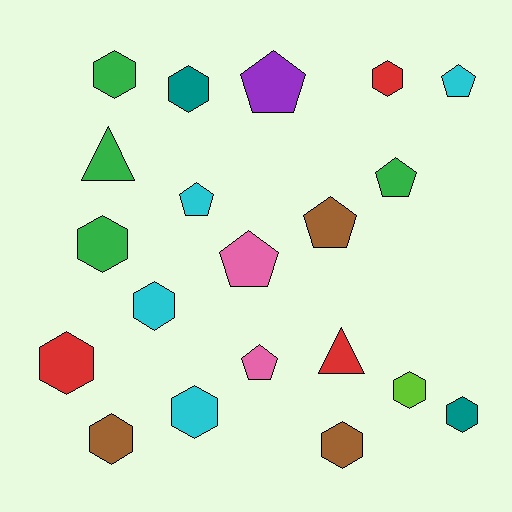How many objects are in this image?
There are 20 objects.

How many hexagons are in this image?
There are 11 hexagons.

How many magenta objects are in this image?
There are no magenta objects.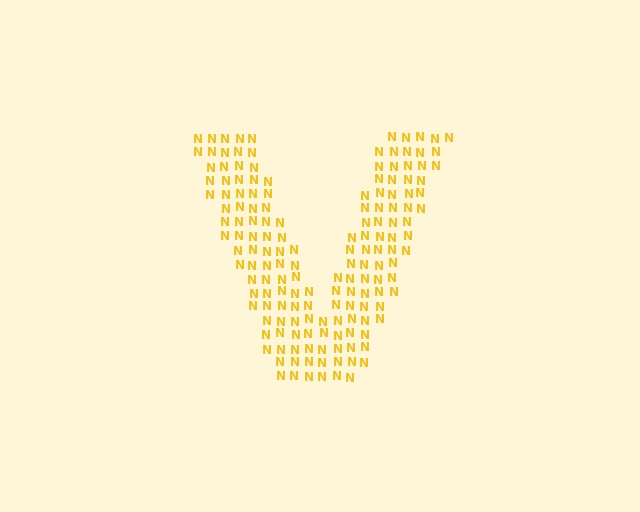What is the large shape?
The large shape is the letter V.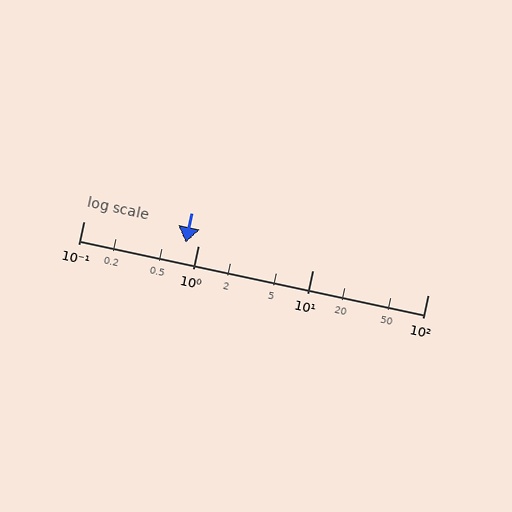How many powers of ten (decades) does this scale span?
The scale spans 3 decades, from 0.1 to 100.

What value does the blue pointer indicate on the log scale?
The pointer indicates approximately 0.78.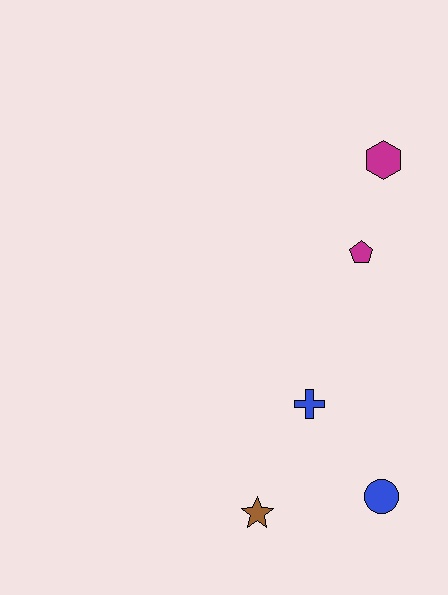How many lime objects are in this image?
There are no lime objects.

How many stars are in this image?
There is 1 star.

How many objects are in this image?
There are 5 objects.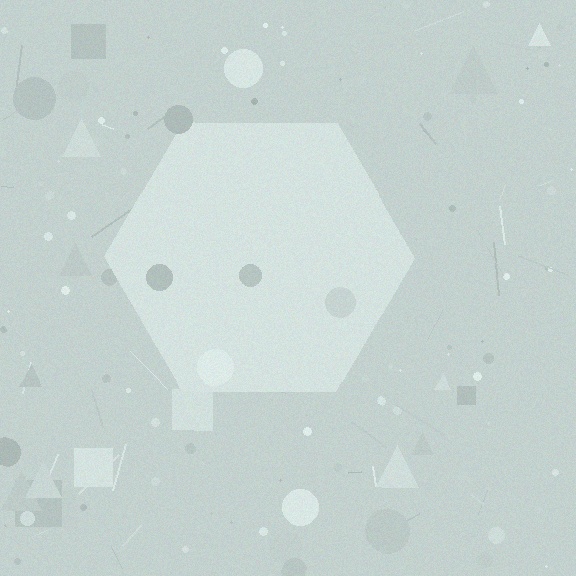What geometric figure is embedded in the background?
A hexagon is embedded in the background.